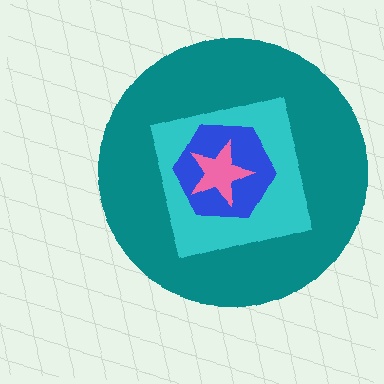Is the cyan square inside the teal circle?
Yes.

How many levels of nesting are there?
4.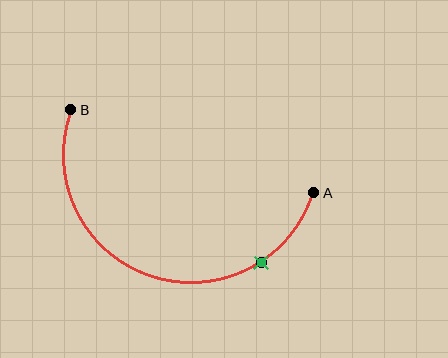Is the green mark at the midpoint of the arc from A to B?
No. The green mark lies on the arc but is closer to endpoint A. The arc midpoint would be at the point on the curve equidistant along the arc from both A and B.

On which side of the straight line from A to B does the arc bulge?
The arc bulges below the straight line connecting A and B.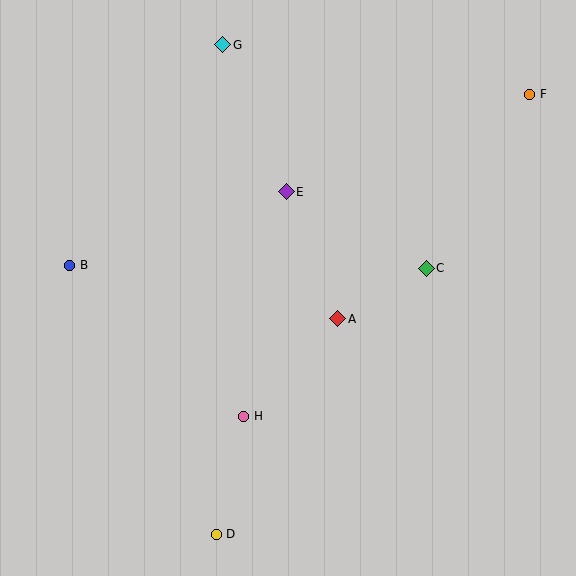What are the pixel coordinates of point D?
Point D is at (216, 535).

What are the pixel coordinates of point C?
Point C is at (426, 268).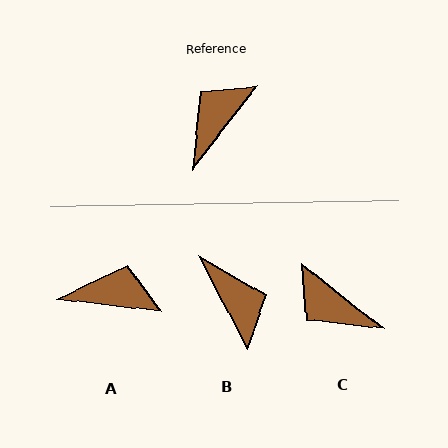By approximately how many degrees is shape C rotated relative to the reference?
Approximately 90 degrees counter-clockwise.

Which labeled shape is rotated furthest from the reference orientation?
B, about 114 degrees away.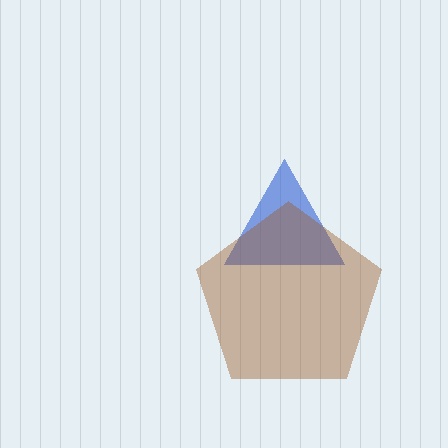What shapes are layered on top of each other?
The layered shapes are: a blue triangle, a brown pentagon.